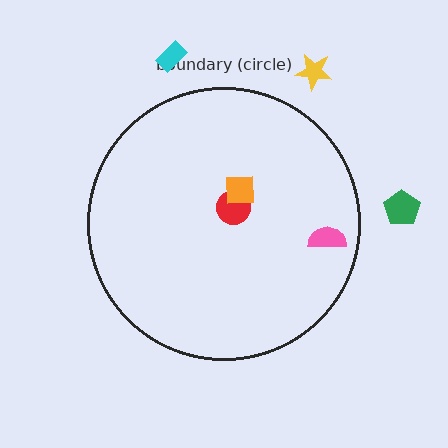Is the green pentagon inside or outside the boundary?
Outside.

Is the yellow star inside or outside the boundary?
Outside.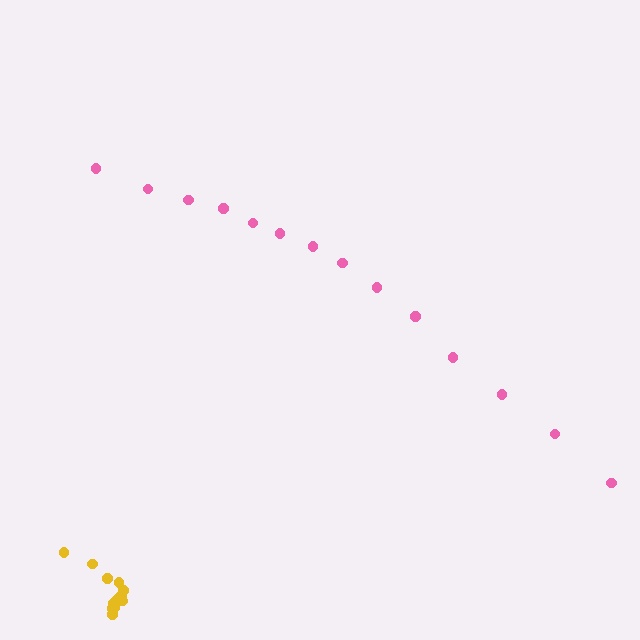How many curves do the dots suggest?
There are 2 distinct paths.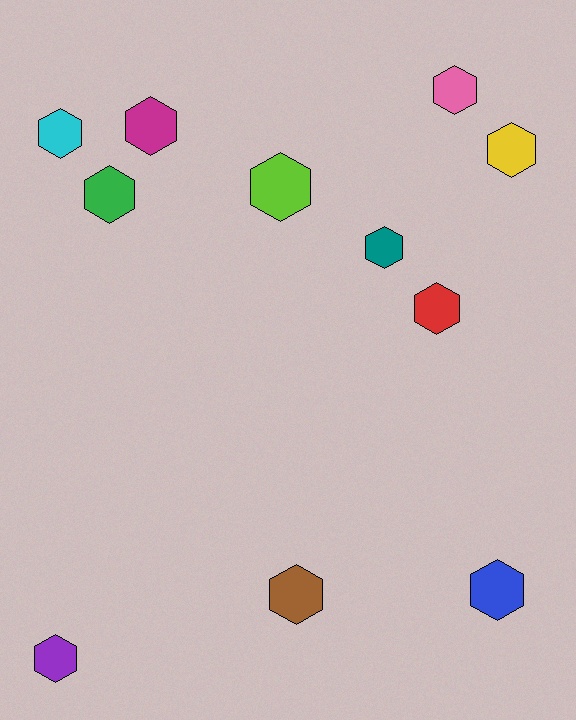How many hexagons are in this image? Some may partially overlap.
There are 11 hexagons.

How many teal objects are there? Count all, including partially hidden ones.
There is 1 teal object.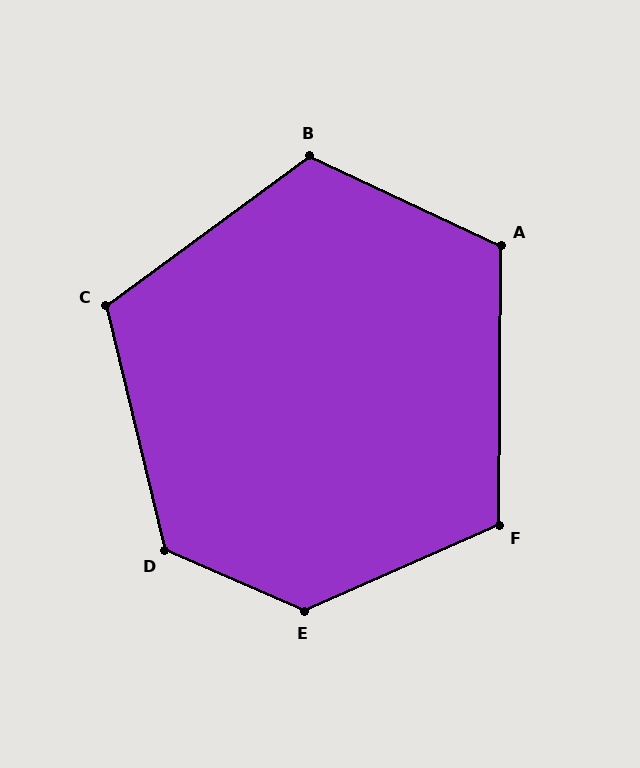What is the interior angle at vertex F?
Approximately 114 degrees (obtuse).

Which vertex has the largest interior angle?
E, at approximately 133 degrees.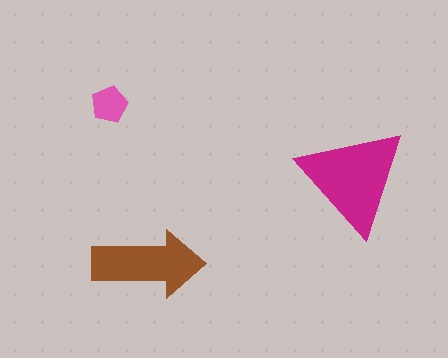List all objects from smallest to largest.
The pink pentagon, the brown arrow, the magenta triangle.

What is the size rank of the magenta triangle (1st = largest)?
1st.